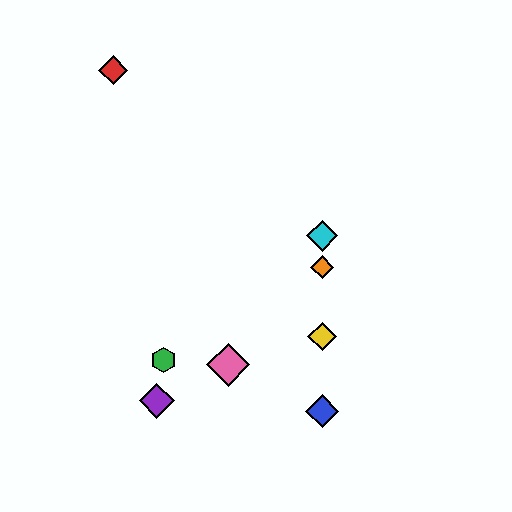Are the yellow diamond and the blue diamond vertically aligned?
Yes, both are at x≈322.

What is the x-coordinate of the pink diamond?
The pink diamond is at x≈228.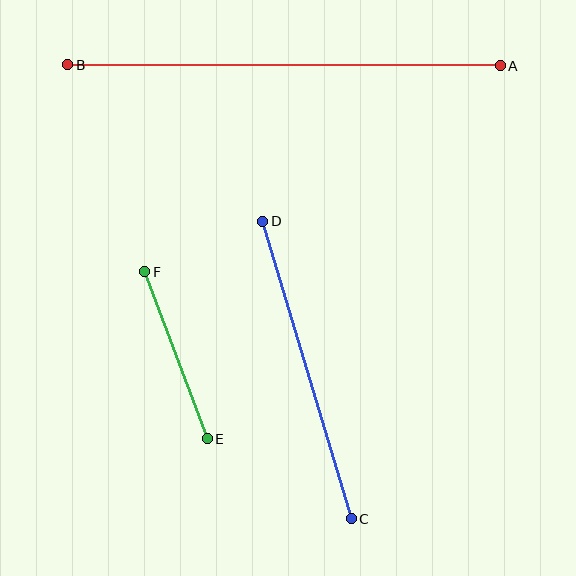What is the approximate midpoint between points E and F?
The midpoint is at approximately (176, 355) pixels.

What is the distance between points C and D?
The distance is approximately 310 pixels.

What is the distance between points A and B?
The distance is approximately 432 pixels.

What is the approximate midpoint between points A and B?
The midpoint is at approximately (284, 65) pixels.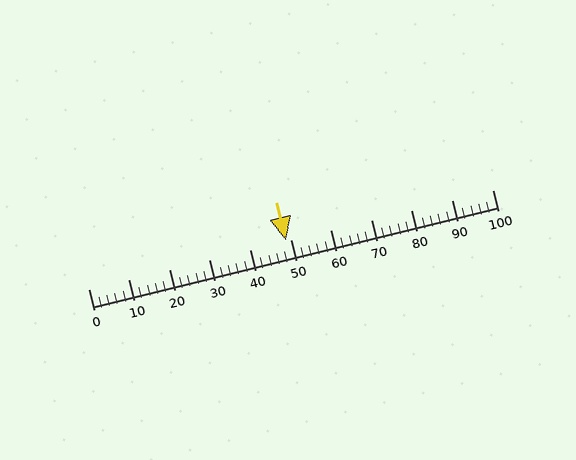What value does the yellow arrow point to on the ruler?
The yellow arrow points to approximately 49.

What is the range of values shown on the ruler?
The ruler shows values from 0 to 100.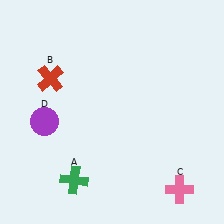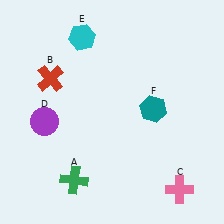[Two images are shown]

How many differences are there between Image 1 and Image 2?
There are 2 differences between the two images.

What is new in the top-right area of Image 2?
A teal hexagon (F) was added in the top-right area of Image 2.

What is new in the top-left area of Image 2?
A cyan hexagon (E) was added in the top-left area of Image 2.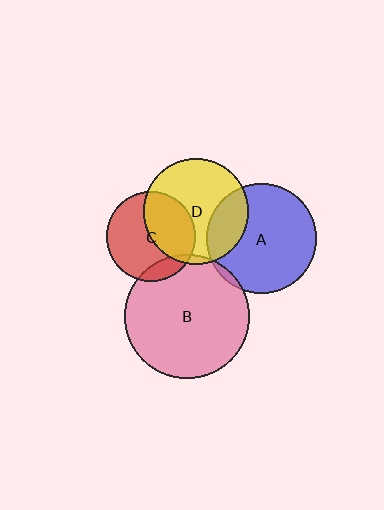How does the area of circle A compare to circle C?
Approximately 1.5 times.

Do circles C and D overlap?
Yes.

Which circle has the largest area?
Circle B (pink).